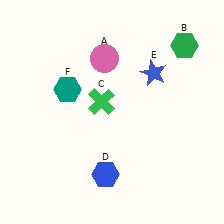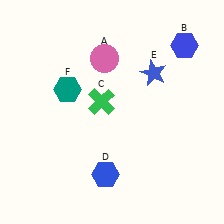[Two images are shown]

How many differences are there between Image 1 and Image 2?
There is 1 difference between the two images.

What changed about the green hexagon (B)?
In Image 1, B is green. In Image 2, it changed to blue.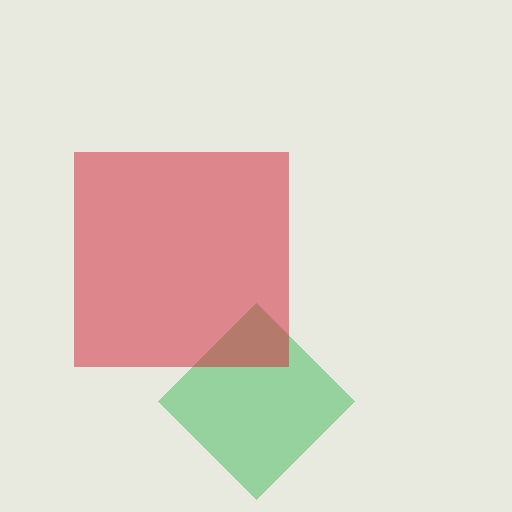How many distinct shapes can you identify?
There are 2 distinct shapes: a green diamond, a red square.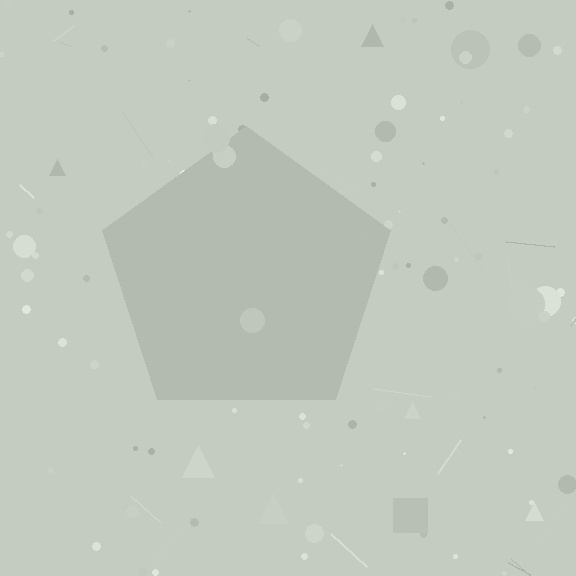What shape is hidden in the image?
A pentagon is hidden in the image.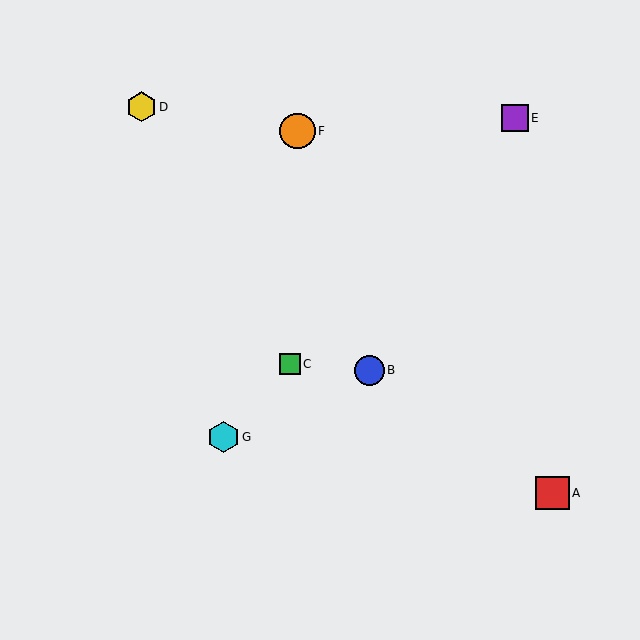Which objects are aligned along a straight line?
Objects C, E, G are aligned along a straight line.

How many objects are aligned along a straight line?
3 objects (C, E, G) are aligned along a straight line.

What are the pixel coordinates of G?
Object G is at (223, 437).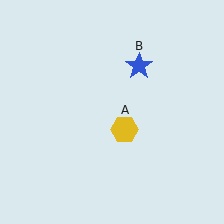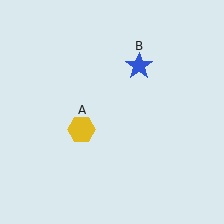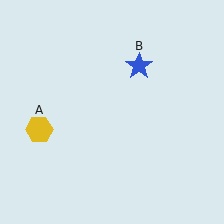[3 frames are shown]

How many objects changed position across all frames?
1 object changed position: yellow hexagon (object A).